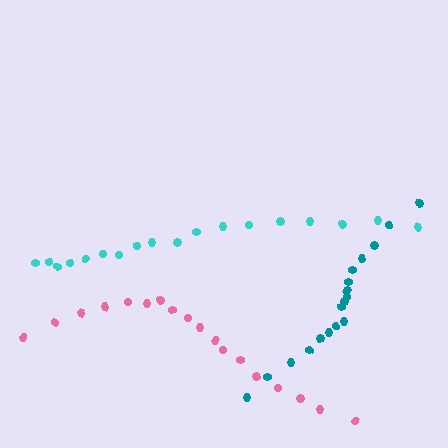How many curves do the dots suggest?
There are 3 distinct paths.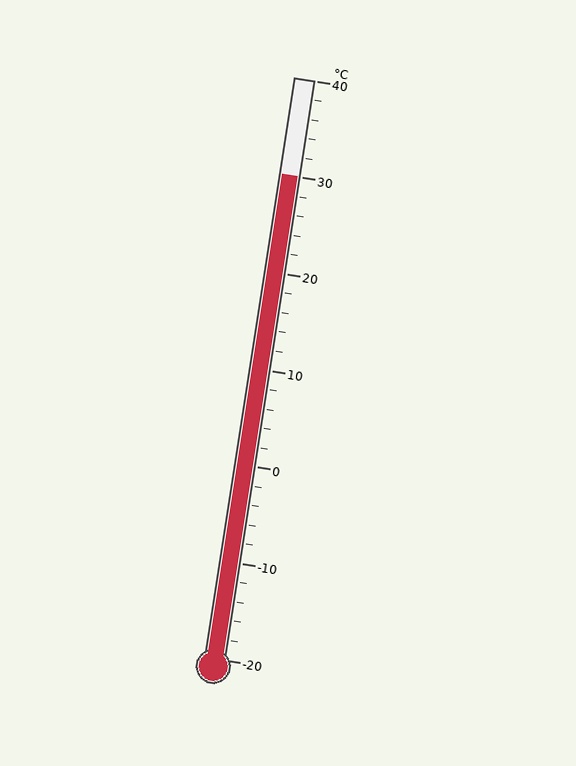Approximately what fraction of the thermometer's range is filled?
The thermometer is filled to approximately 85% of its range.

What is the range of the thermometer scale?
The thermometer scale ranges from -20°C to 40°C.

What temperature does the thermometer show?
The thermometer shows approximately 30°C.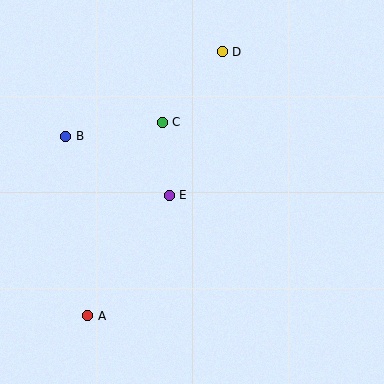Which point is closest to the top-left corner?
Point B is closest to the top-left corner.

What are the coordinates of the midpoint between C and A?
The midpoint between C and A is at (125, 219).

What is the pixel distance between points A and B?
The distance between A and B is 181 pixels.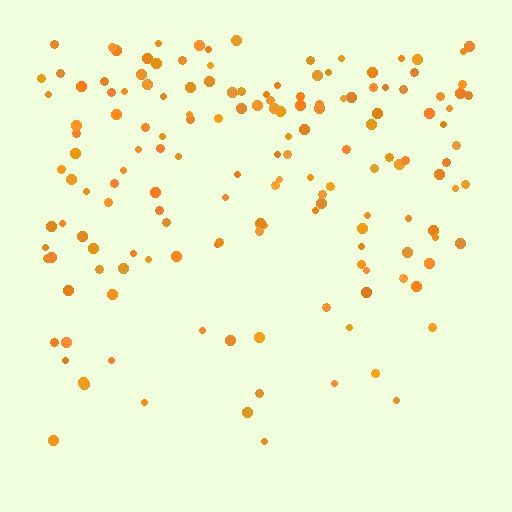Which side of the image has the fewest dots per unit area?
The bottom.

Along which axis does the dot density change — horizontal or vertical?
Vertical.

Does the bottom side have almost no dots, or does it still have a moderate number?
Still a moderate number, just noticeably fewer than the top.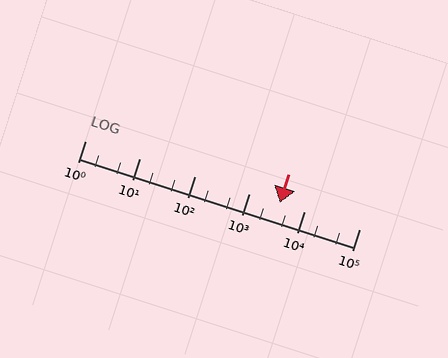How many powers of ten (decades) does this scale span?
The scale spans 5 decades, from 1 to 100000.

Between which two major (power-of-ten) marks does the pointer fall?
The pointer is between 1000 and 10000.